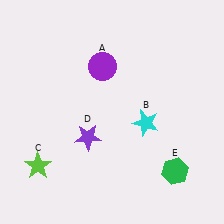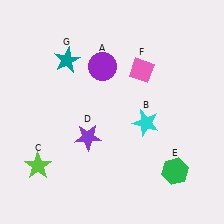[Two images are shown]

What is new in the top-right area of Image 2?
A pink diamond (F) was added in the top-right area of Image 2.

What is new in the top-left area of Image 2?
A teal star (G) was added in the top-left area of Image 2.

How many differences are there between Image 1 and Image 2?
There are 2 differences between the two images.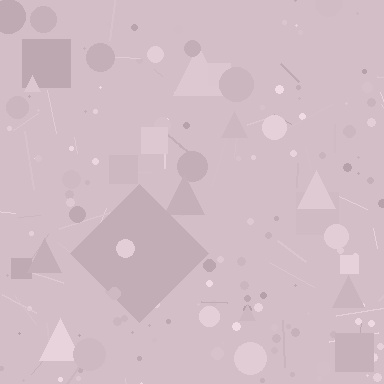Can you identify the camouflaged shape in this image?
The camouflaged shape is a diamond.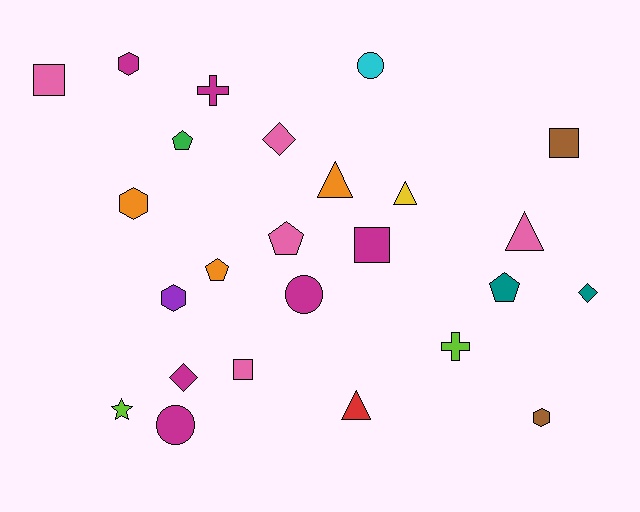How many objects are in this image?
There are 25 objects.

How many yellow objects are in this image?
There is 1 yellow object.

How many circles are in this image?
There are 3 circles.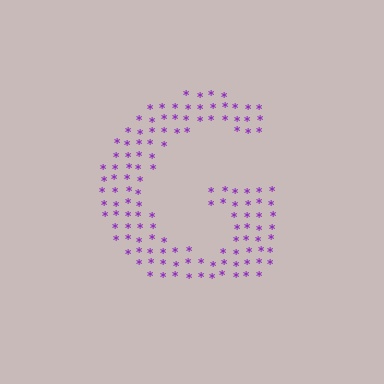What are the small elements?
The small elements are asterisks.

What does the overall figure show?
The overall figure shows the letter G.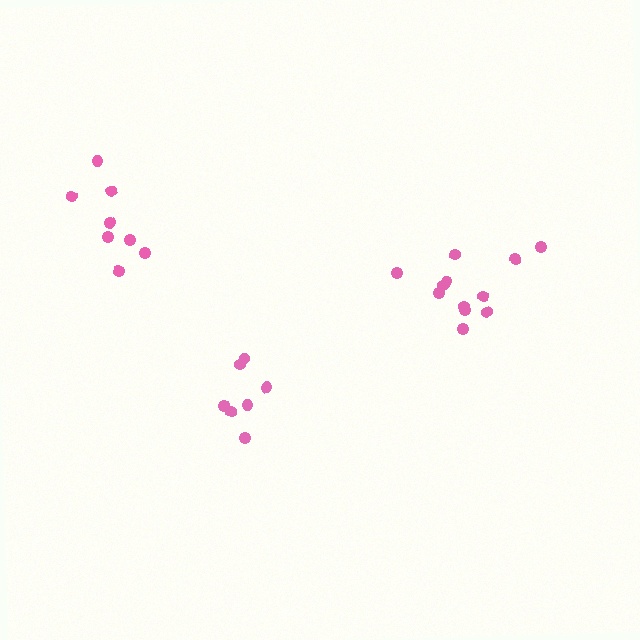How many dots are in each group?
Group 1: 8 dots, Group 2: 7 dots, Group 3: 12 dots (27 total).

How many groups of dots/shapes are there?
There are 3 groups.